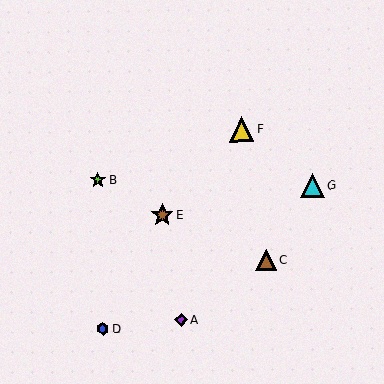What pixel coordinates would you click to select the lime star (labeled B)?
Click at (98, 180) to select the lime star B.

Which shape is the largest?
The yellow triangle (labeled F) is the largest.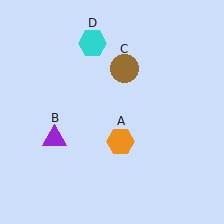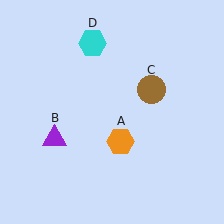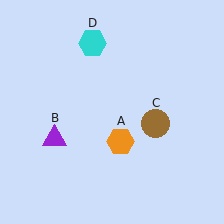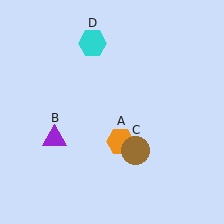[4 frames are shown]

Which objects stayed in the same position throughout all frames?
Orange hexagon (object A) and purple triangle (object B) and cyan hexagon (object D) remained stationary.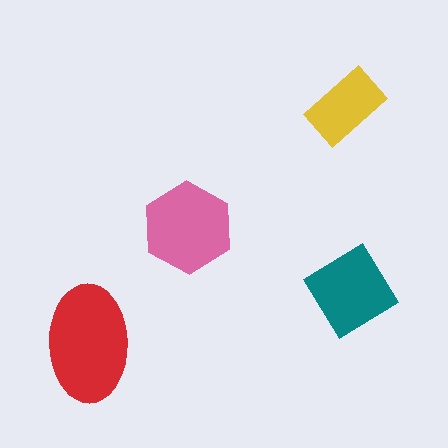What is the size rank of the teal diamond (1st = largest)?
3rd.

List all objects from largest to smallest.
The red ellipse, the pink hexagon, the teal diamond, the yellow rectangle.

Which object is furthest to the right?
The teal diamond is rightmost.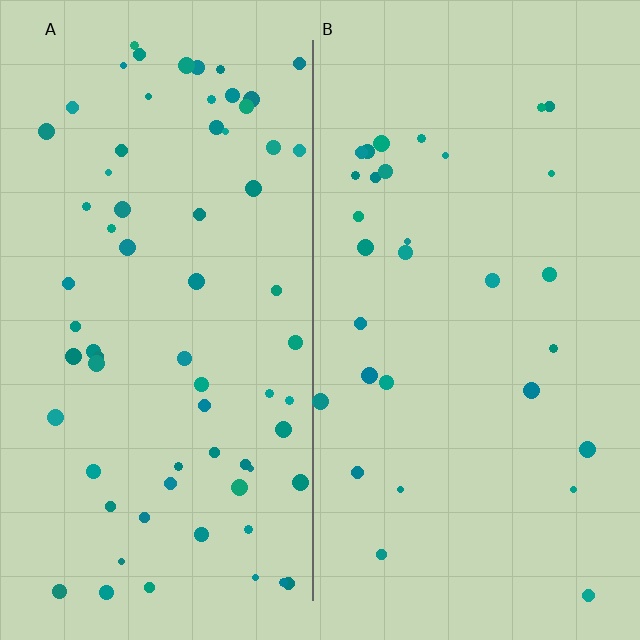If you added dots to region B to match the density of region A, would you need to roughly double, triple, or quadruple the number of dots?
Approximately double.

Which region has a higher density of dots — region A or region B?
A (the left).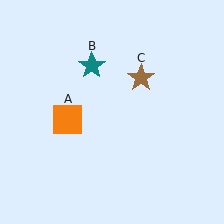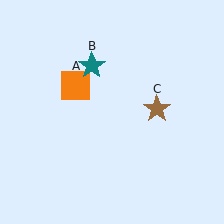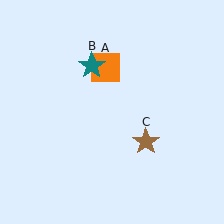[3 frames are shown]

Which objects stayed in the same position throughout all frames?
Teal star (object B) remained stationary.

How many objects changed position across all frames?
2 objects changed position: orange square (object A), brown star (object C).